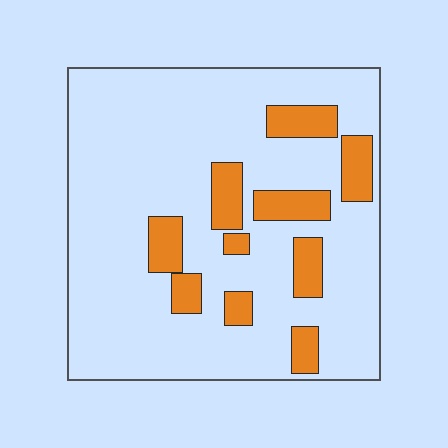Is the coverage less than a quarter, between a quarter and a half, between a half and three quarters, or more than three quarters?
Less than a quarter.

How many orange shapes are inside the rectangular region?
10.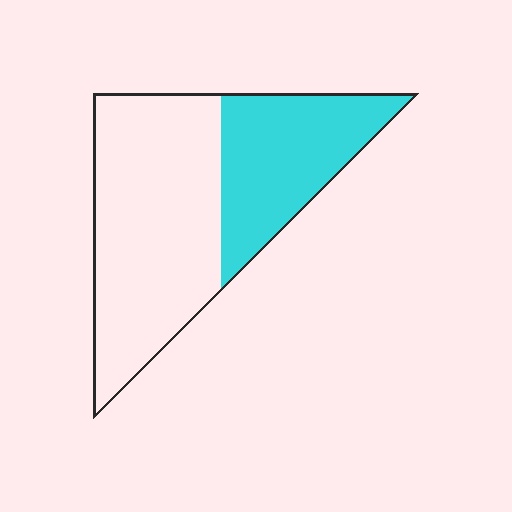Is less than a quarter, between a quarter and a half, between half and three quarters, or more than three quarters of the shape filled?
Between a quarter and a half.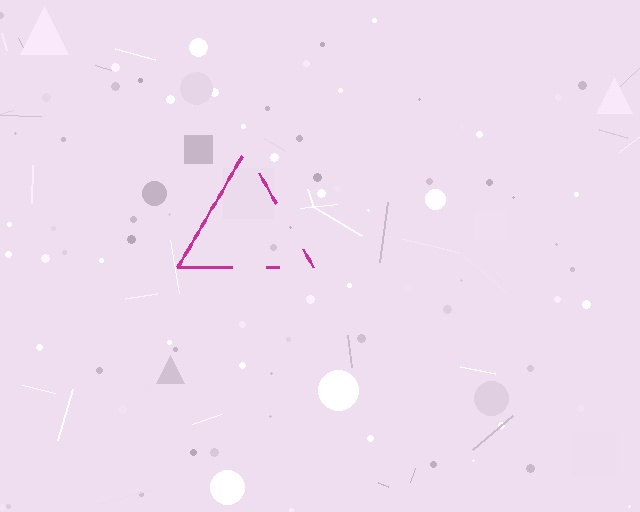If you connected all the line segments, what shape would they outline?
They would outline a triangle.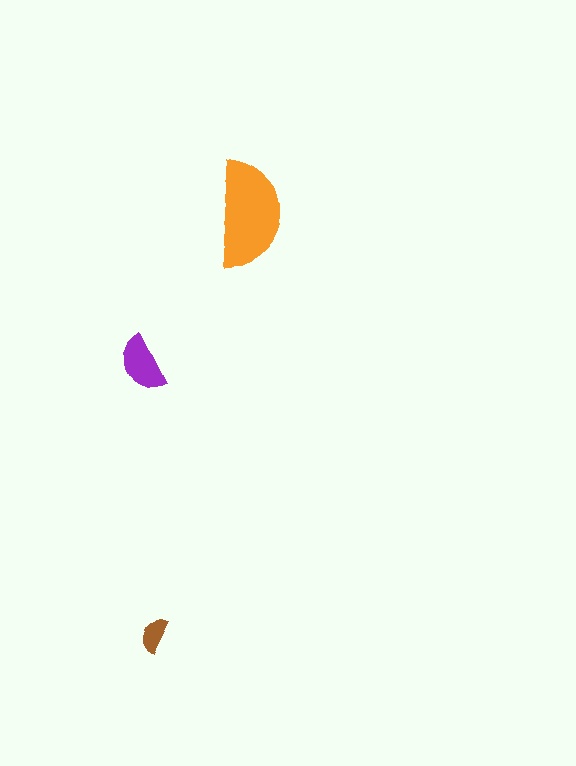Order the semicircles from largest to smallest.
the orange one, the purple one, the brown one.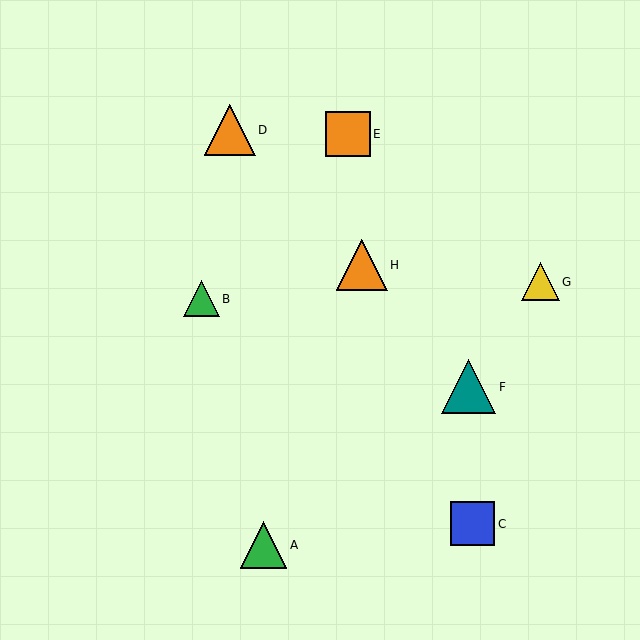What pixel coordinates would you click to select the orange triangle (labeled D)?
Click at (230, 130) to select the orange triangle D.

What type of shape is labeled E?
Shape E is an orange square.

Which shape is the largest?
The teal triangle (labeled F) is the largest.